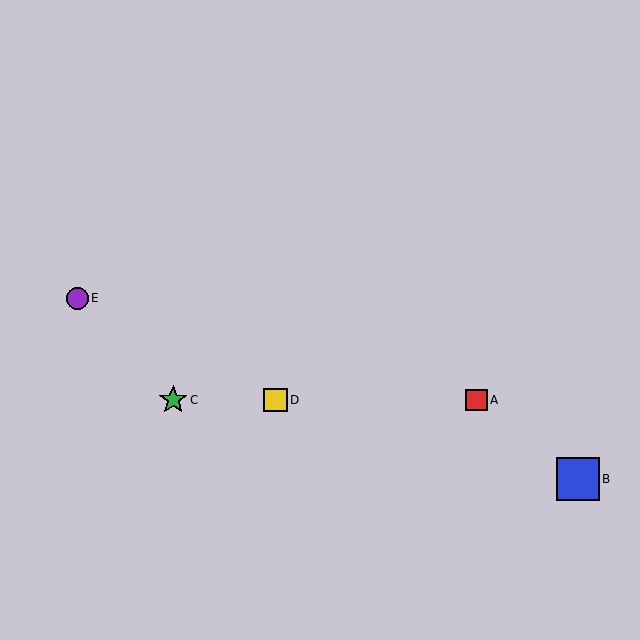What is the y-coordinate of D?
Object D is at y≈400.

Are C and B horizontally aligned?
No, C is at y≈400 and B is at y≈479.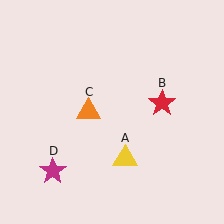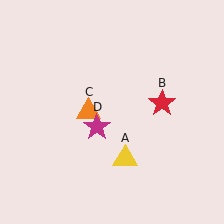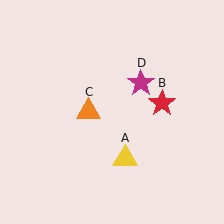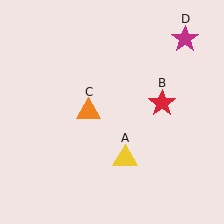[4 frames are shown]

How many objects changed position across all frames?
1 object changed position: magenta star (object D).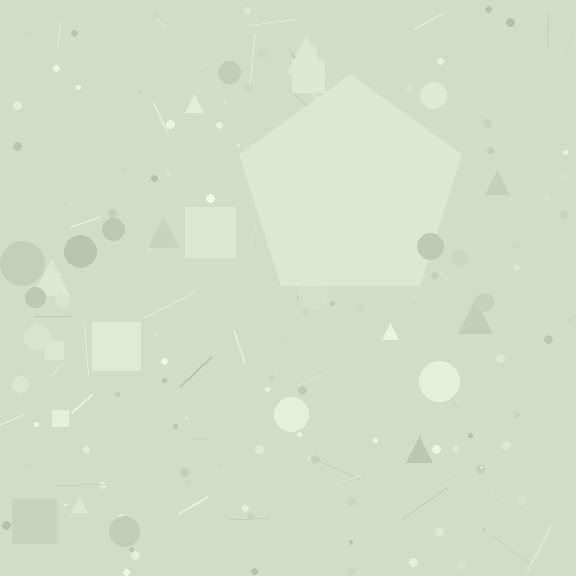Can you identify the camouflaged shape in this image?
The camouflaged shape is a pentagon.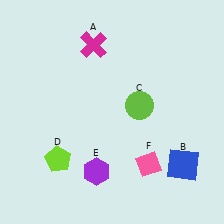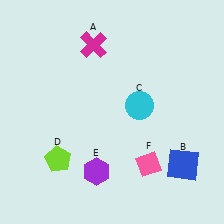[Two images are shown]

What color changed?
The circle (C) changed from lime in Image 1 to cyan in Image 2.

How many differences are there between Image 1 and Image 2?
There is 1 difference between the two images.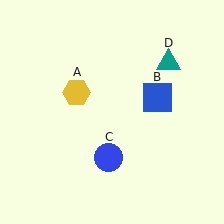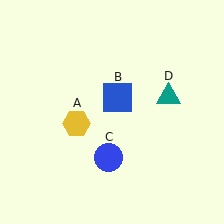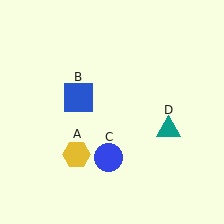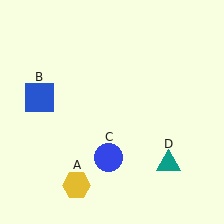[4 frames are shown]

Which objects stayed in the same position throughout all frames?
Blue circle (object C) remained stationary.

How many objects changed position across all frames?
3 objects changed position: yellow hexagon (object A), blue square (object B), teal triangle (object D).